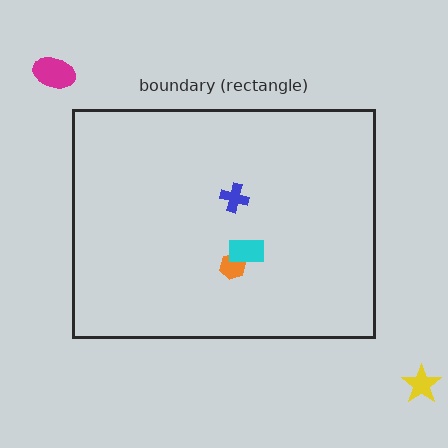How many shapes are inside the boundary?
3 inside, 2 outside.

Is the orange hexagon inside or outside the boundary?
Inside.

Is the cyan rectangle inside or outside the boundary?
Inside.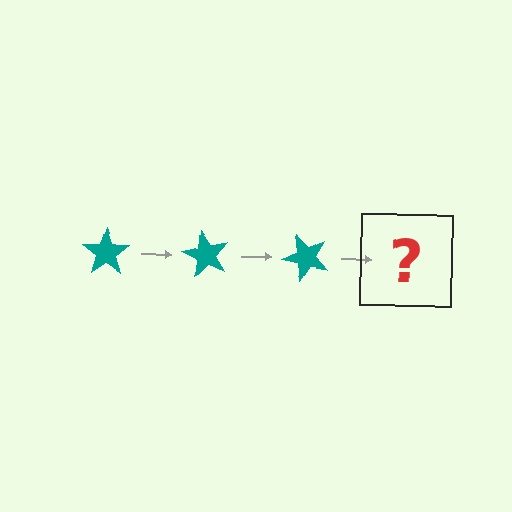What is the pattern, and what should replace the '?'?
The pattern is that the star rotates 60 degrees each step. The '?' should be a teal star rotated 180 degrees.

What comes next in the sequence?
The next element should be a teal star rotated 180 degrees.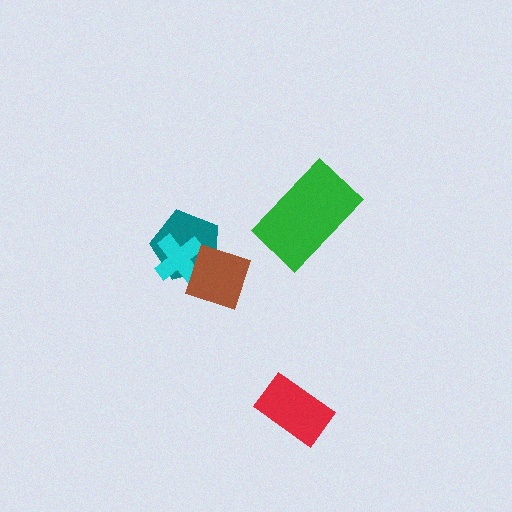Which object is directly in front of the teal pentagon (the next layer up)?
The cyan cross is directly in front of the teal pentagon.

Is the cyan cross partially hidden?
Yes, it is partially covered by another shape.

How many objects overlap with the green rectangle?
0 objects overlap with the green rectangle.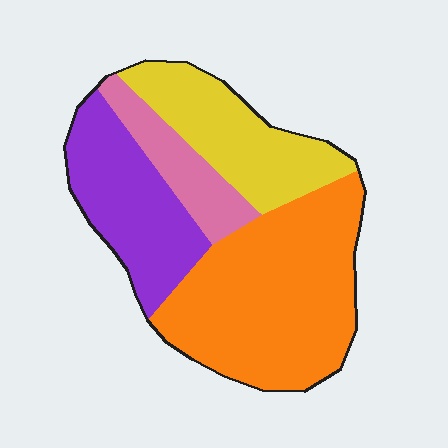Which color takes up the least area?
Pink, at roughly 10%.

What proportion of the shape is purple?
Purple takes up about one quarter (1/4) of the shape.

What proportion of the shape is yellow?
Yellow covers around 20% of the shape.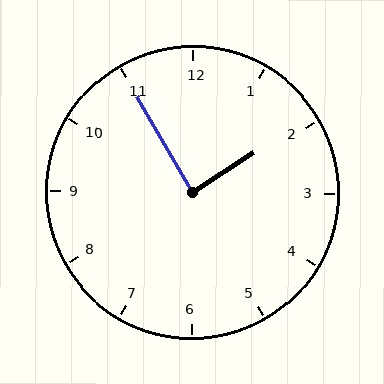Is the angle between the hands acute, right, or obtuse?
It is right.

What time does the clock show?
1:55.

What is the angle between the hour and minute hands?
Approximately 88 degrees.